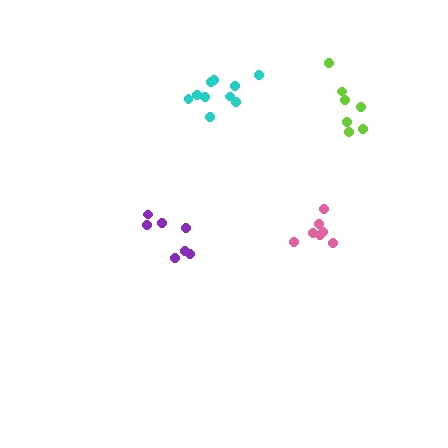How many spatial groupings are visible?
There are 4 spatial groupings.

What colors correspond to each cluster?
The clusters are colored: lime, purple, cyan, pink.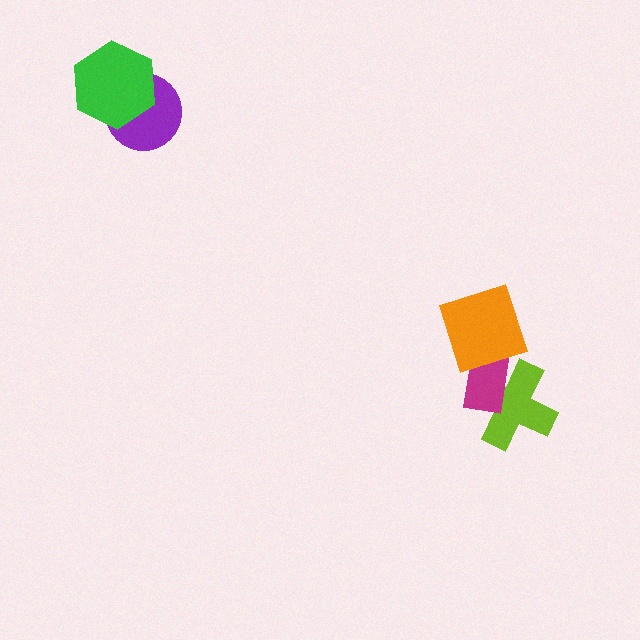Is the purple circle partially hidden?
Yes, it is partially covered by another shape.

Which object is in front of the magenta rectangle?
The orange diamond is in front of the magenta rectangle.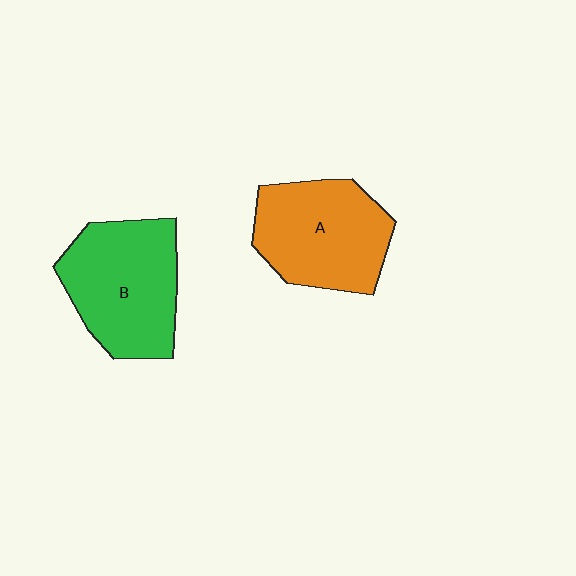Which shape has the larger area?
Shape B (green).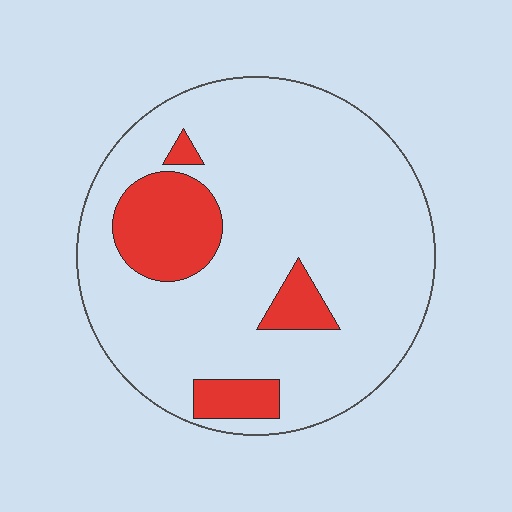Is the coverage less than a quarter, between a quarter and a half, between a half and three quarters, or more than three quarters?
Less than a quarter.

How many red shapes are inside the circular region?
4.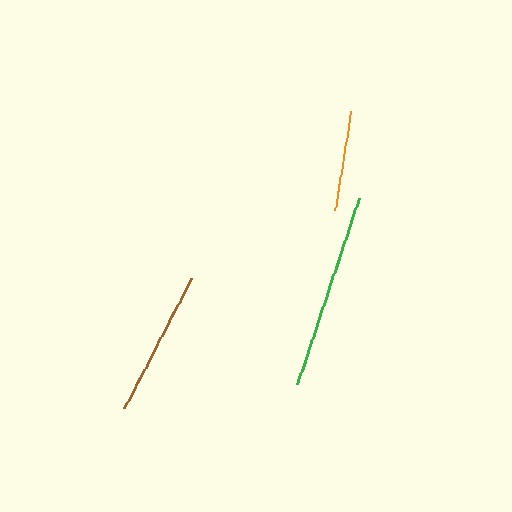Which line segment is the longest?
The green line is the longest at approximately 196 pixels.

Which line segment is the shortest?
The orange line is the shortest at approximately 100 pixels.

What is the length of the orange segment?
The orange segment is approximately 100 pixels long.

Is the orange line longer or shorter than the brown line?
The brown line is longer than the orange line.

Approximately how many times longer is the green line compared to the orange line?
The green line is approximately 1.9 times the length of the orange line.